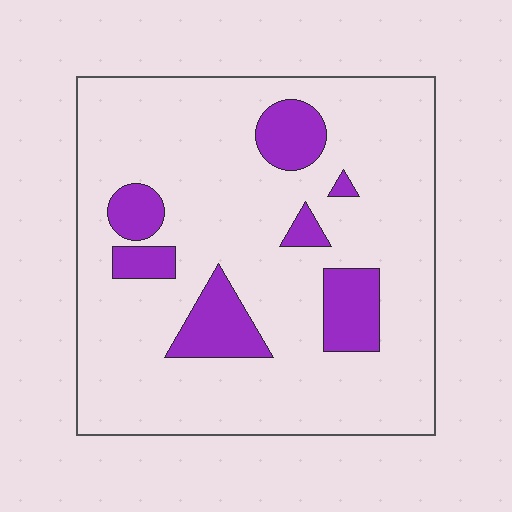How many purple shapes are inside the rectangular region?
7.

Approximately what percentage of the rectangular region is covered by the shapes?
Approximately 15%.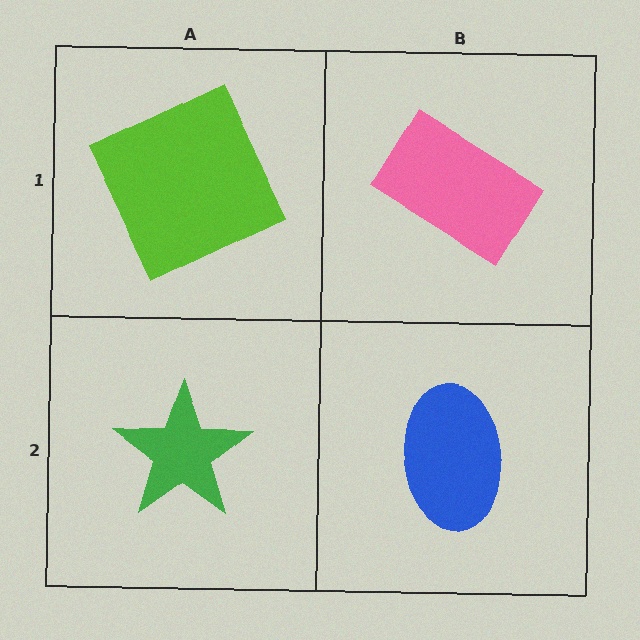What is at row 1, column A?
A lime square.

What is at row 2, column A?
A green star.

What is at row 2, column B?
A blue ellipse.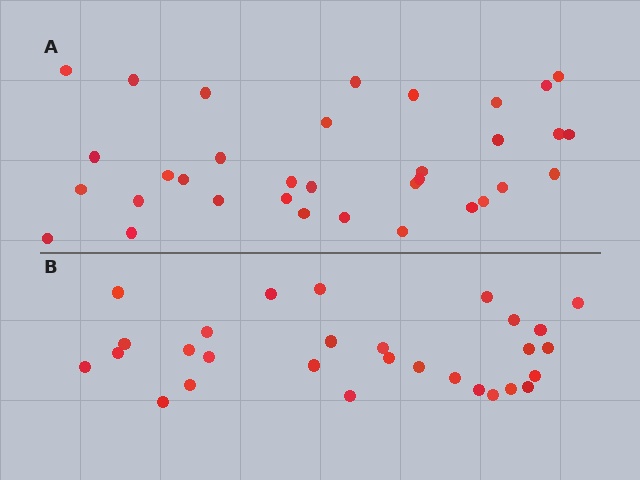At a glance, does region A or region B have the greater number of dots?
Region A (the top region) has more dots.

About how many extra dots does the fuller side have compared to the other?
Region A has about 5 more dots than region B.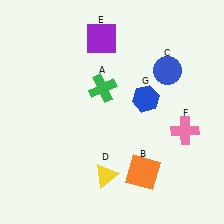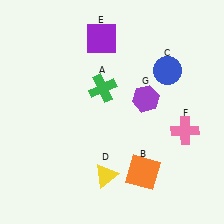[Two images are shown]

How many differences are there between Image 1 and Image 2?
There is 1 difference between the two images.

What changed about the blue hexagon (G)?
In Image 1, G is blue. In Image 2, it changed to purple.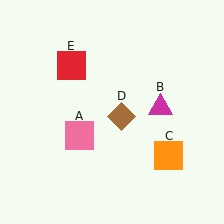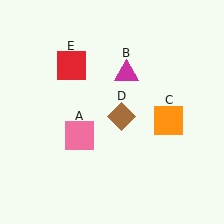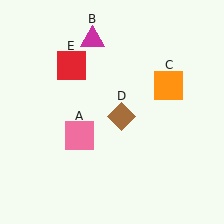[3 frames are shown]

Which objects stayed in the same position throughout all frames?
Pink square (object A) and brown diamond (object D) and red square (object E) remained stationary.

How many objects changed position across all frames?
2 objects changed position: magenta triangle (object B), orange square (object C).